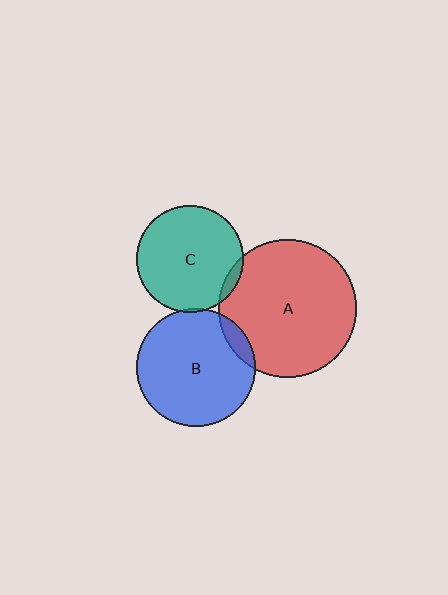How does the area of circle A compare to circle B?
Approximately 1.4 times.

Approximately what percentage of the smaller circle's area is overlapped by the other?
Approximately 5%.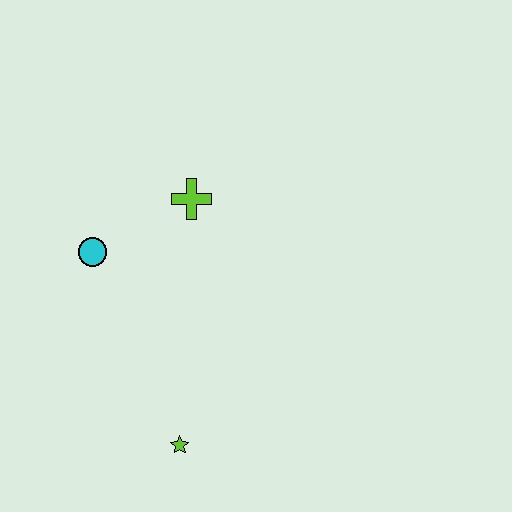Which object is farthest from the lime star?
The lime cross is farthest from the lime star.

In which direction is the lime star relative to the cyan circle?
The lime star is below the cyan circle.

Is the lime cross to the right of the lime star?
Yes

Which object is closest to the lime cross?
The cyan circle is closest to the lime cross.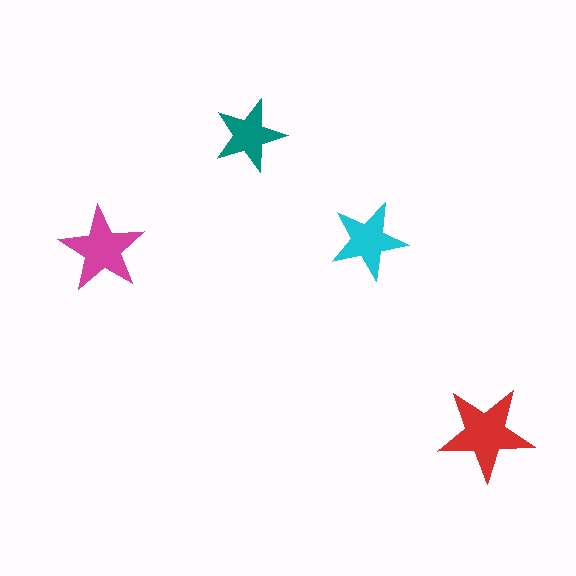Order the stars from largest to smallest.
the red one, the magenta one, the cyan one, the teal one.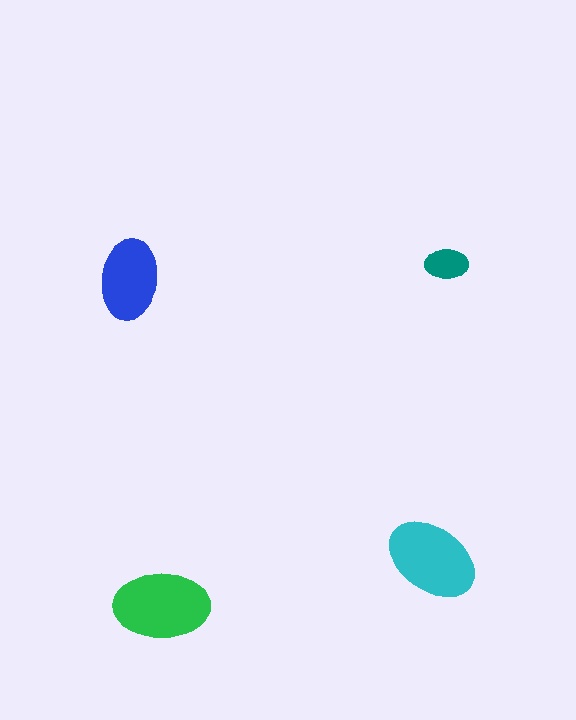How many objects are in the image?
There are 4 objects in the image.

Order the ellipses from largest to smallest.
the green one, the cyan one, the blue one, the teal one.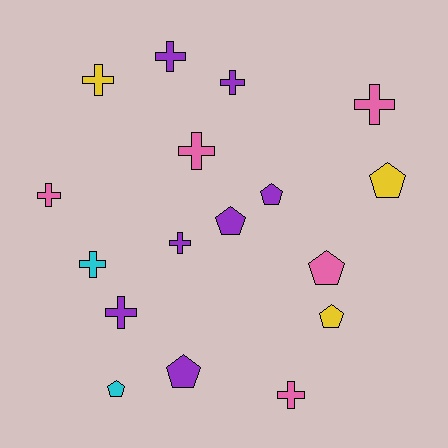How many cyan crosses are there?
There is 1 cyan cross.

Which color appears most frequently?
Purple, with 7 objects.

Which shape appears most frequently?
Cross, with 10 objects.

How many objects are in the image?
There are 17 objects.